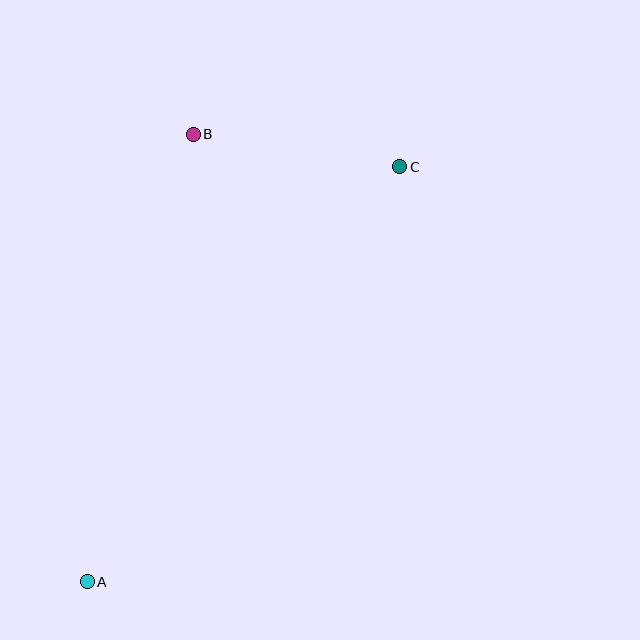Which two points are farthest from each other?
Points A and C are farthest from each other.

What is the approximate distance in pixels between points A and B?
The distance between A and B is approximately 460 pixels.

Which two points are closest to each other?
Points B and C are closest to each other.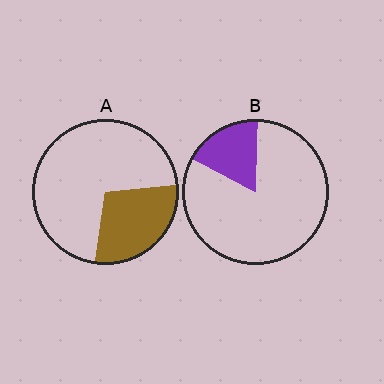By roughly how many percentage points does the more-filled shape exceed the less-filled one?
By roughly 10 percentage points (A over B).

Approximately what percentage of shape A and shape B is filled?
A is approximately 30% and B is approximately 20%.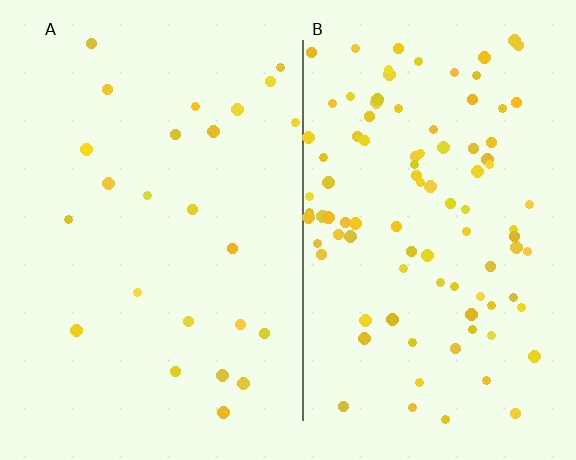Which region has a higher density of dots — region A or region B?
B (the right).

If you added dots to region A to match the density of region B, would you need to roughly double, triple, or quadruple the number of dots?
Approximately quadruple.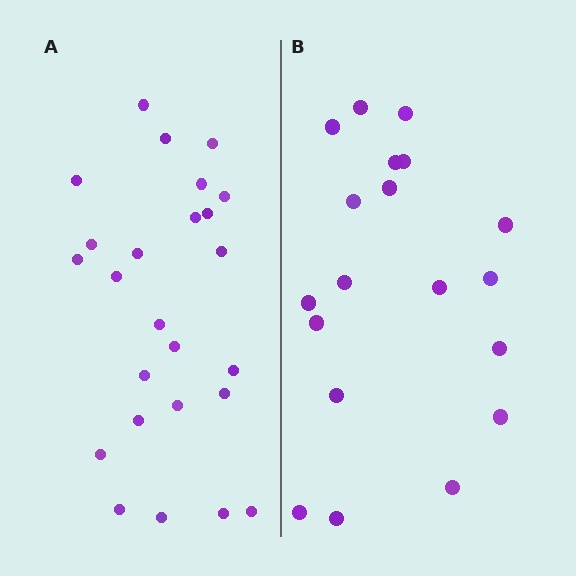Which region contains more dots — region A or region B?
Region A (the left region) has more dots.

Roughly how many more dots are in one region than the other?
Region A has about 6 more dots than region B.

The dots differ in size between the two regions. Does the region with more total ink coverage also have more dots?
No. Region B has more total ink coverage because its dots are larger, but region A actually contains more individual dots. Total area can be misleading — the number of items is what matters here.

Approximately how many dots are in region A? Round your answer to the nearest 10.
About 20 dots. (The exact count is 25, which rounds to 20.)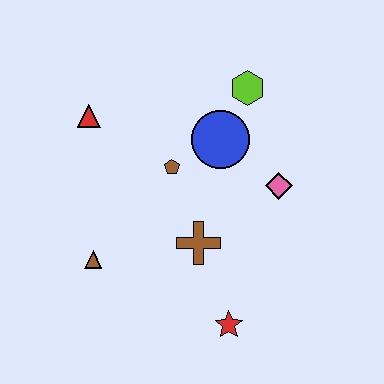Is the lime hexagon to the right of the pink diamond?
No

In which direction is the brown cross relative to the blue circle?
The brown cross is below the blue circle.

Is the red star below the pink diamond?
Yes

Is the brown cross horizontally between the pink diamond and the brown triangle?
Yes